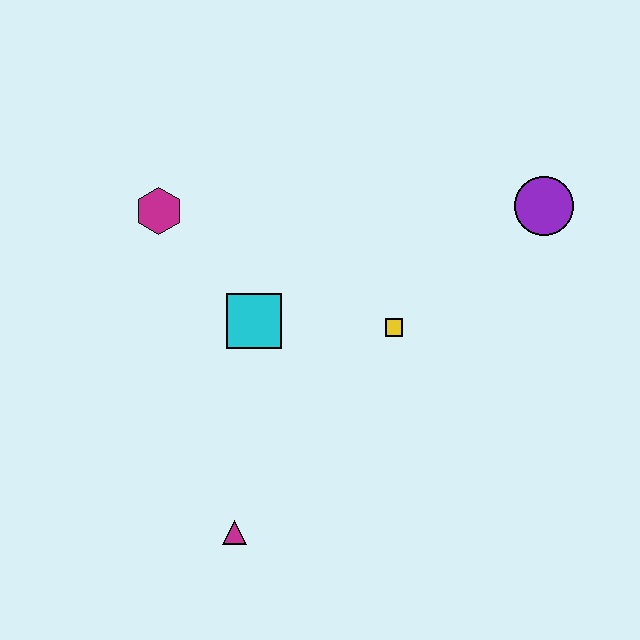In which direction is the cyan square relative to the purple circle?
The cyan square is to the left of the purple circle.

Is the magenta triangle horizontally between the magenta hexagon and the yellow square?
Yes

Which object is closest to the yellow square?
The cyan square is closest to the yellow square.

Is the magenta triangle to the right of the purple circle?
No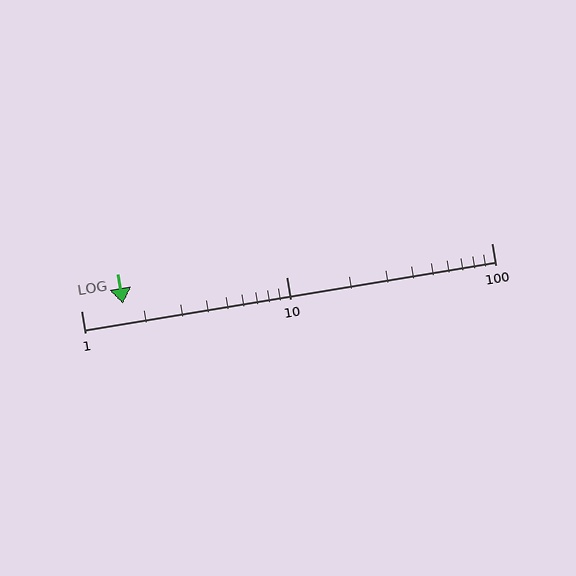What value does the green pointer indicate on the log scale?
The pointer indicates approximately 1.6.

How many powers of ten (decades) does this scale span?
The scale spans 2 decades, from 1 to 100.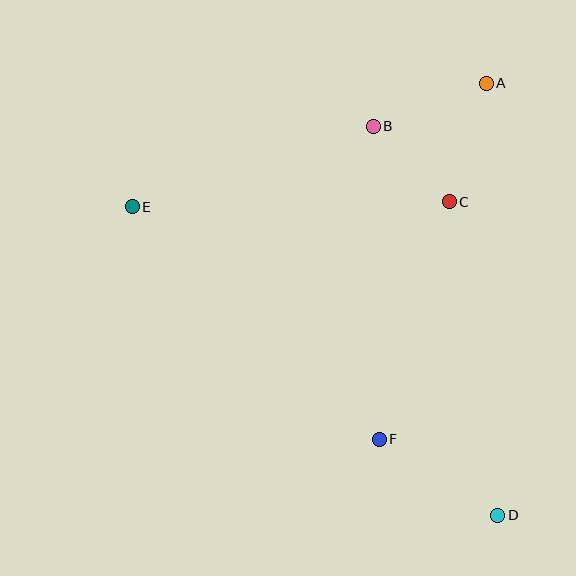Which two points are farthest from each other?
Points D and E are farthest from each other.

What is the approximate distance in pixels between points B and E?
The distance between B and E is approximately 254 pixels.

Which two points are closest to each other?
Points B and C are closest to each other.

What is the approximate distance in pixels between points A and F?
The distance between A and F is approximately 372 pixels.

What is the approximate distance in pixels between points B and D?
The distance between B and D is approximately 408 pixels.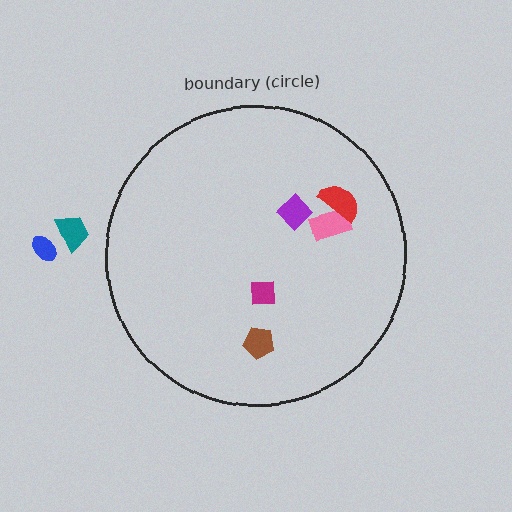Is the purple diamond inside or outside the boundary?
Inside.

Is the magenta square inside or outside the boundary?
Inside.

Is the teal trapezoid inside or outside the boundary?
Outside.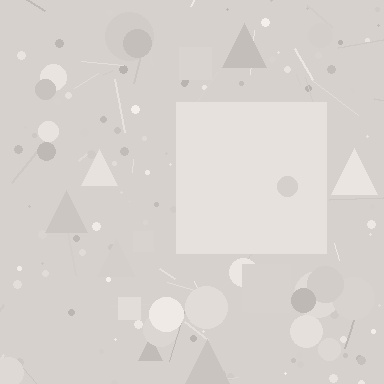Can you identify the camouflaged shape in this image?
The camouflaged shape is a square.